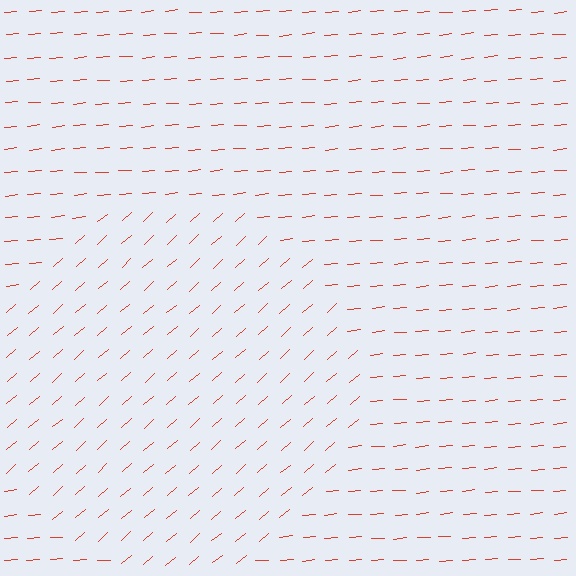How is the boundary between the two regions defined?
The boundary is defined purely by a change in line orientation (approximately 36 degrees difference). All lines are the same color and thickness.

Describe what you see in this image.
The image is filled with small red line segments. A circle region in the image has lines oriented differently from the surrounding lines, creating a visible texture boundary.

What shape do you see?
I see a circle.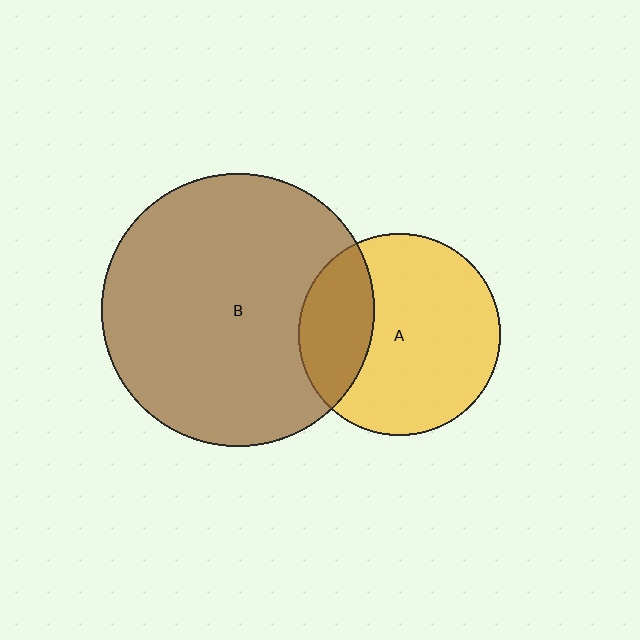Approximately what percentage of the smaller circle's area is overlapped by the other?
Approximately 25%.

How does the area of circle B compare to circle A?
Approximately 1.8 times.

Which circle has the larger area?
Circle B (brown).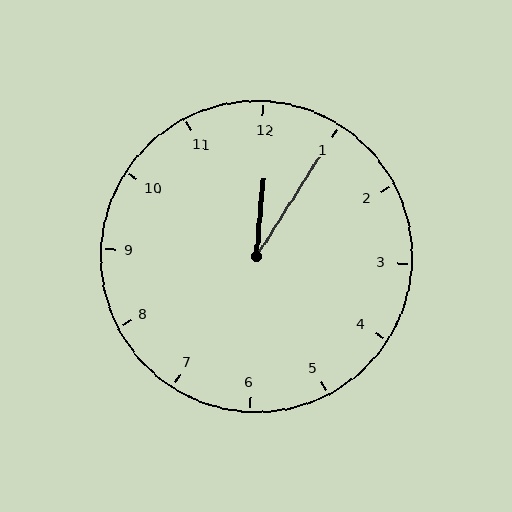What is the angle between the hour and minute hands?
Approximately 28 degrees.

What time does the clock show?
12:05.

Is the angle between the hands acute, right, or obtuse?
It is acute.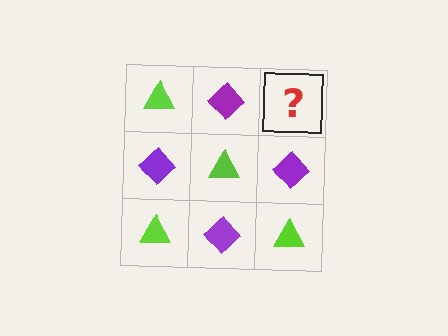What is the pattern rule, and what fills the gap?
The rule is that it alternates lime triangle and purple diamond in a checkerboard pattern. The gap should be filled with a lime triangle.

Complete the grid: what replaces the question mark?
The question mark should be replaced with a lime triangle.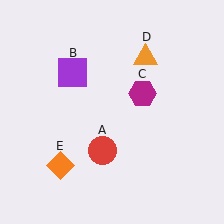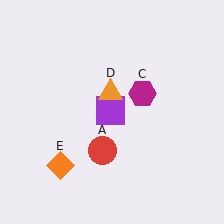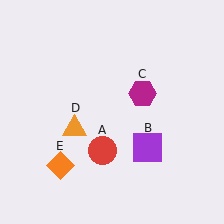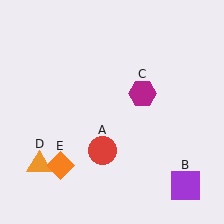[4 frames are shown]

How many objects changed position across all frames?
2 objects changed position: purple square (object B), orange triangle (object D).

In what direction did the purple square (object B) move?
The purple square (object B) moved down and to the right.